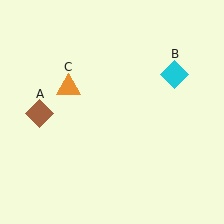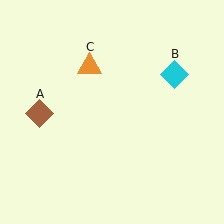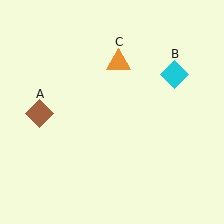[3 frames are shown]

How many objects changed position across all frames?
1 object changed position: orange triangle (object C).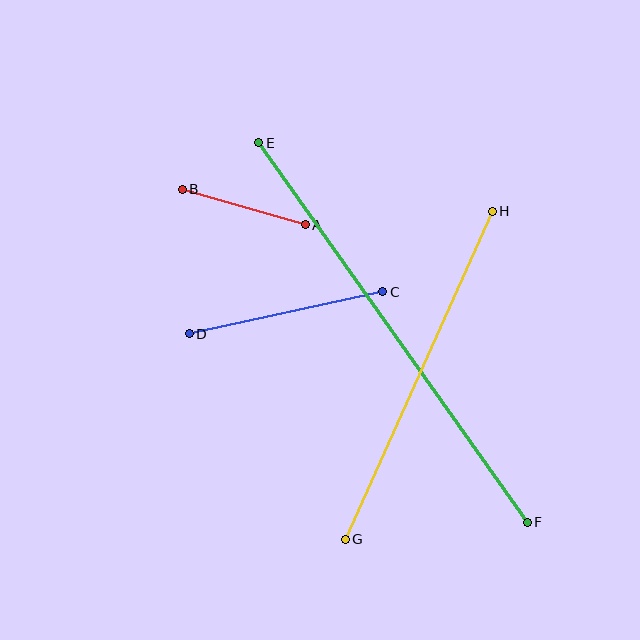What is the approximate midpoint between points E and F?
The midpoint is at approximately (393, 333) pixels.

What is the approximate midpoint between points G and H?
The midpoint is at approximately (419, 375) pixels.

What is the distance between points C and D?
The distance is approximately 198 pixels.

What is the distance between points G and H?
The distance is approximately 360 pixels.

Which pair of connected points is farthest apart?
Points E and F are farthest apart.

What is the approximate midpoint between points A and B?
The midpoint is at approximately (244, 207) pixels.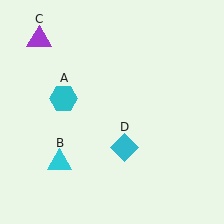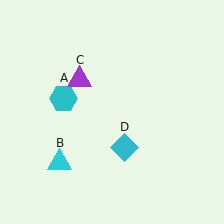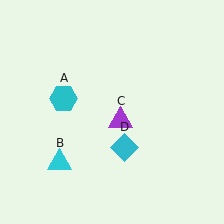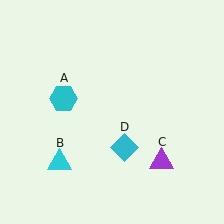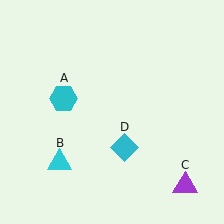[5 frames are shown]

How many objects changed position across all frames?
1 object changed position: purple triangle (object C).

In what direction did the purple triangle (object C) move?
The purple triangle (object C) moved down and to the right.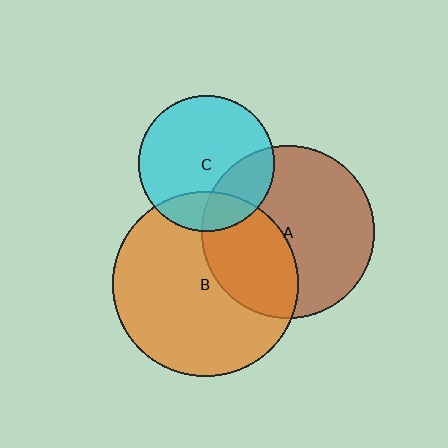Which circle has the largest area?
Circle B (orange).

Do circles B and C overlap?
Yes.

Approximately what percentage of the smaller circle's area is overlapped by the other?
Approximately 20%.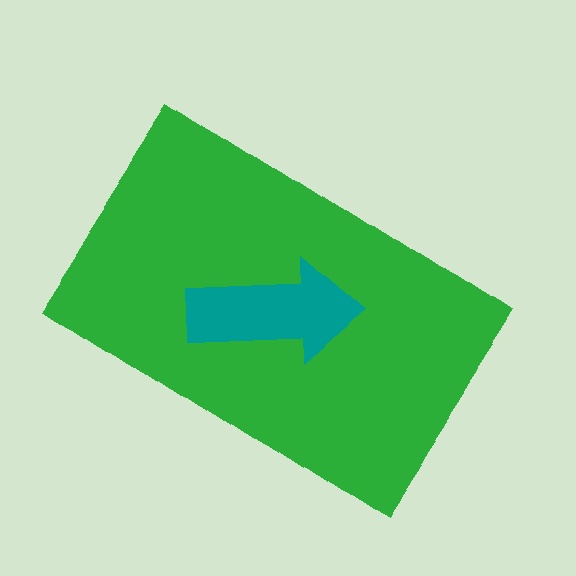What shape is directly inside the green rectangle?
The teal arrow.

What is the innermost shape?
The teal arrow.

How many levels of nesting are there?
2.